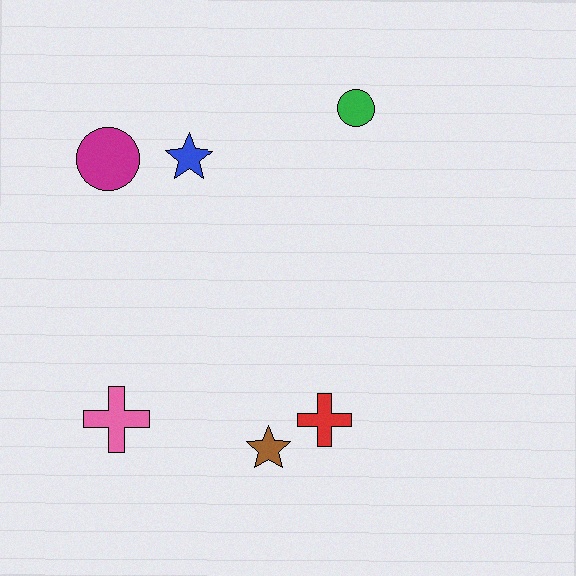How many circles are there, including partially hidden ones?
There are 2 circles.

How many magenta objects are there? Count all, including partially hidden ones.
There is 1 magenta object.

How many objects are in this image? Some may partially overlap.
There are 6 objects.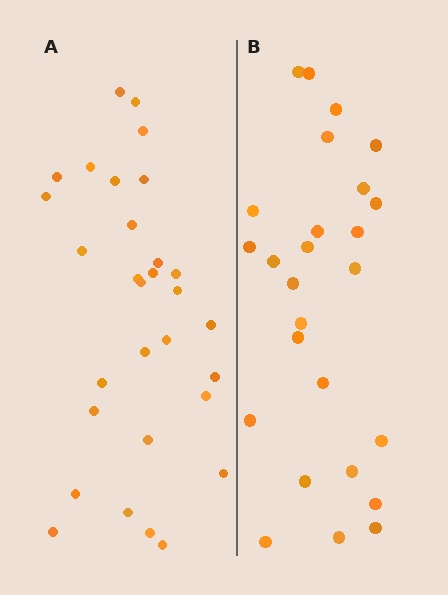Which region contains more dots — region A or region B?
Region A (the left region) has more dots.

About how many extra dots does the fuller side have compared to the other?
Region A has about 4 more dots than region B.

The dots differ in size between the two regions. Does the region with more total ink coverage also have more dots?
No. Region B has more total ink coverage because its dots are larger, but region A actually contains more individual dots. Total area can be misleading — the number of items is what matters here.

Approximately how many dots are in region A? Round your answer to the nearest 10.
About 30 dots.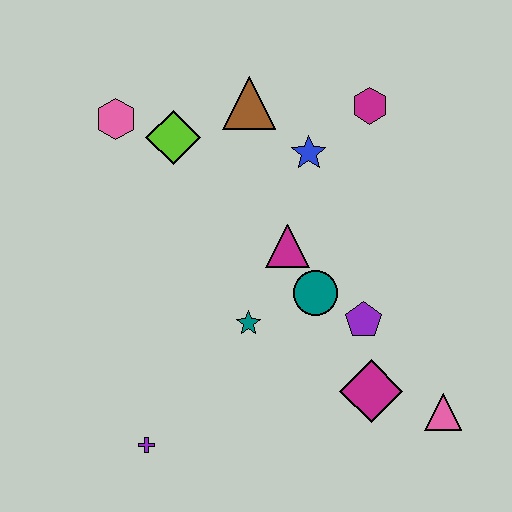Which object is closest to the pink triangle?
The magenta diamond is closest to the pink triangle.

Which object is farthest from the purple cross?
The magenta hexagon is farthest from the purple cross.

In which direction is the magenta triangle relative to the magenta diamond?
The magenta triangle is above the magenta diamond.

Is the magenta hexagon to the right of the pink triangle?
No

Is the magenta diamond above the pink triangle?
Yes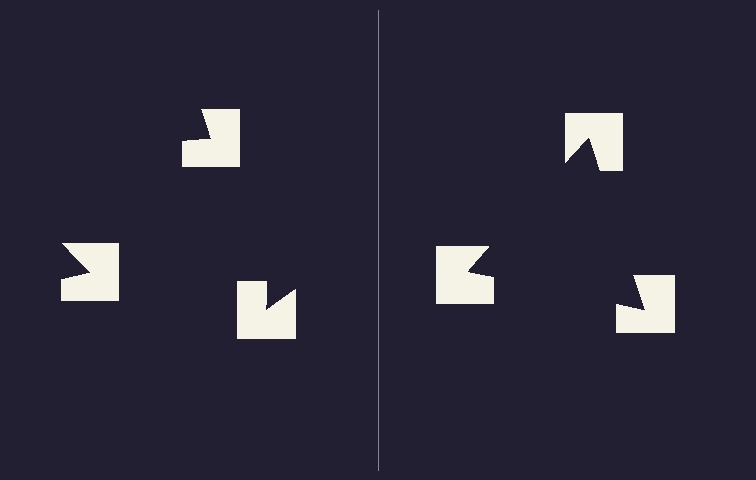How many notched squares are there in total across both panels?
6 — 3 on each side.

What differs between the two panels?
The notched squares are positioned identically on both sides; only the wedge orientations differ. On the right they align to a triangle; on the left they are misaligned.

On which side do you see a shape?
An illusory triangle appears on the right side. On the left side the wedge cuts are rotated, so no coherent shape forms.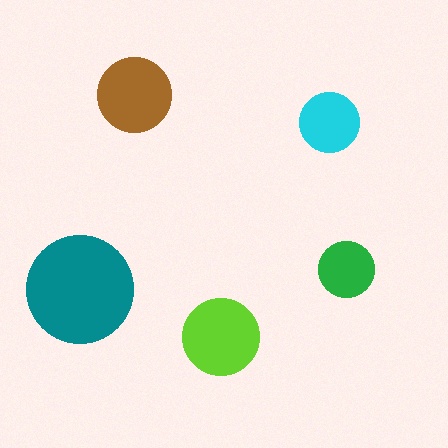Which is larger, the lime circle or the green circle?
The lime one.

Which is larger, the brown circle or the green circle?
The brown one.